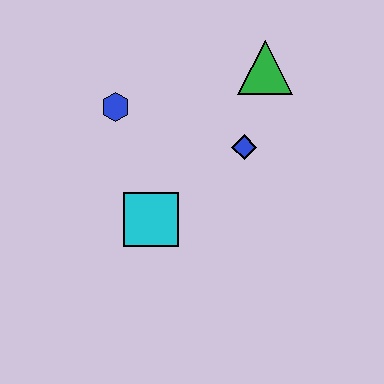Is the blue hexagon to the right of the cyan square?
No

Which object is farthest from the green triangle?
The cyan square is farthest from the green triangle.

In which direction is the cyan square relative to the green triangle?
The cyan square is below the green triangle.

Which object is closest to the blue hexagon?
The cyan square is closest to the blue hexagon.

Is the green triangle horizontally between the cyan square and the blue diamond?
No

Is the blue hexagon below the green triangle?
Yes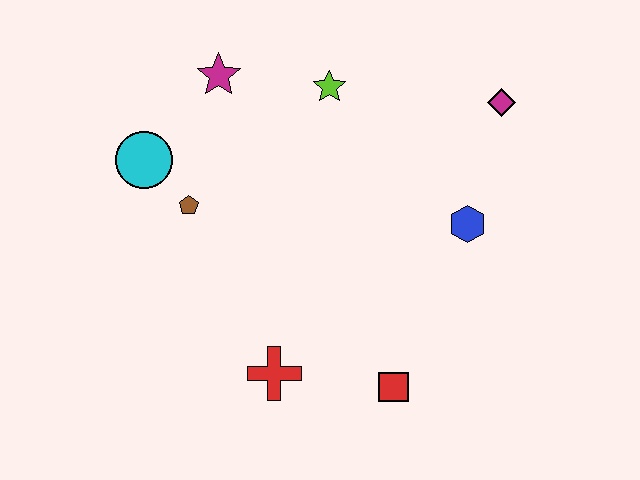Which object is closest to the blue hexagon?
The magenta diamond is closest to the blue hexagon.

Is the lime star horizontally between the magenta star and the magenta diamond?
Yes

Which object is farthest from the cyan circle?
The magenta diamond is farthest from the cyan circle.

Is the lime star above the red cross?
Yes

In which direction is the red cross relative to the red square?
The red cross is to the left of the red square.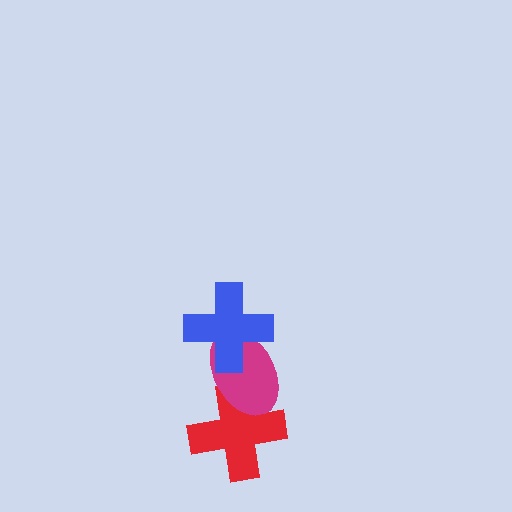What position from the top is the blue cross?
The blue cross is 1st from the top.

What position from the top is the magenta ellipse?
The magenta ellipse is 2nd from the top.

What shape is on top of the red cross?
The magenta ellipse is on top of the red cross.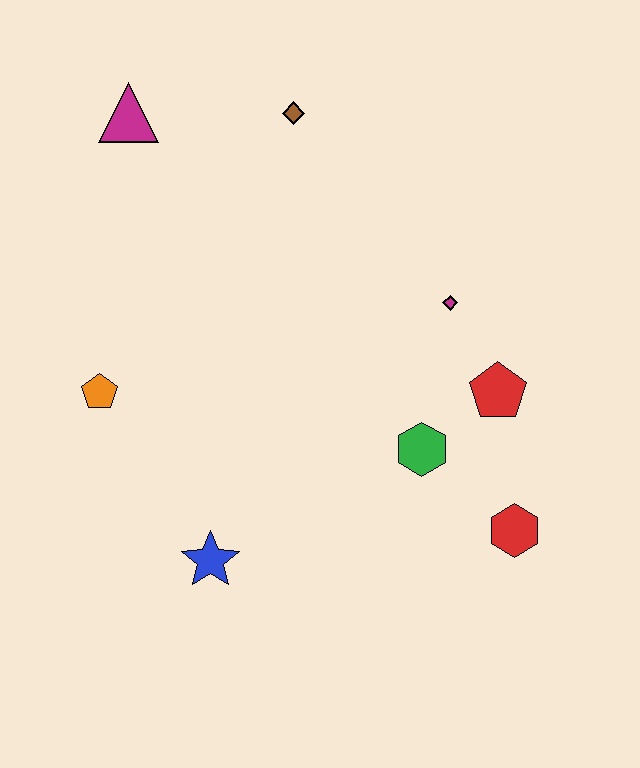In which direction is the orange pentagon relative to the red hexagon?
The orange pentagon is to the left of the red hexagon.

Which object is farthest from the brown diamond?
The red hexagon is farthest from the brown diamond.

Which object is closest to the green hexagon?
The red pentagon is closest to the green hexagon.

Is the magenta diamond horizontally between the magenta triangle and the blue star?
No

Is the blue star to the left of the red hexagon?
Yes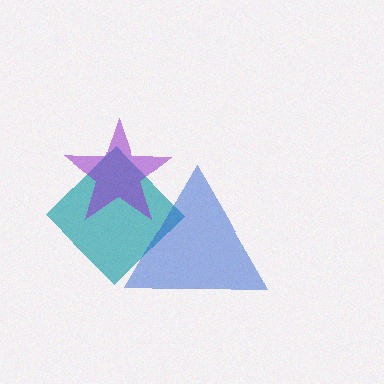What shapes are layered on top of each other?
The layered shapes are: a teal diamond, a blue triangle, a purple star.